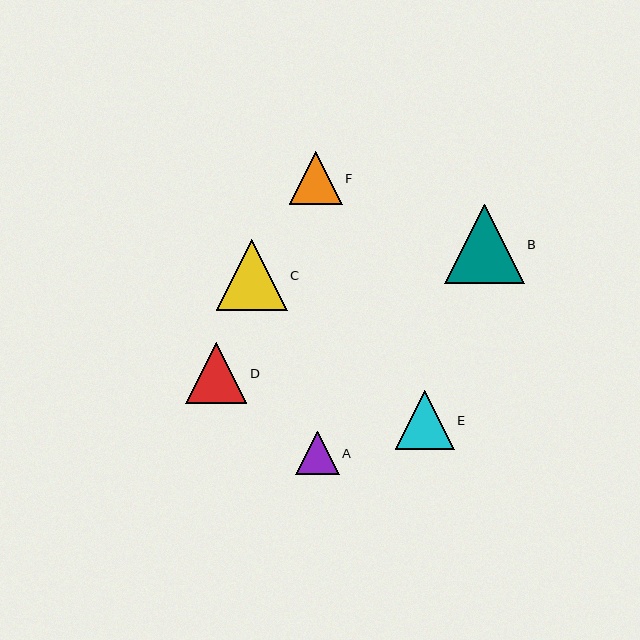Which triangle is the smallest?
Triangle A is the smallest with a size of approximately 44 pixels.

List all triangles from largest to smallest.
From largest to smallest: B, C, D, E, F, A.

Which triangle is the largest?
Triangle B is the largest with a size of approximately 80 pixels.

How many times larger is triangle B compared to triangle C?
Triangle B is approximately 1.1 times the size of triangle C.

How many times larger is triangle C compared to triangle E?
Triangle C is approximately 1.2 times the size of triangle E.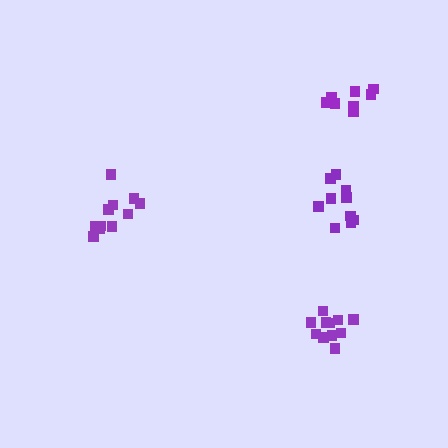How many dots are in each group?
Group 1: 8 dots, Group 2: 11 dots, Group 3: 11 dots, Group 4: 11 dots (41 total).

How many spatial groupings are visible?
There are 4 spatial groupings.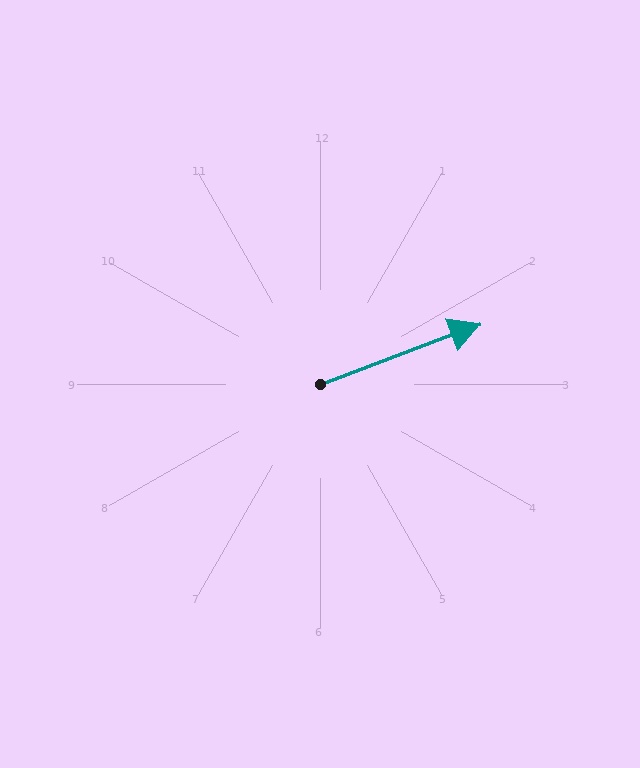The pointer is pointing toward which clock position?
Roughly 2 o'clock.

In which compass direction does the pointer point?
East.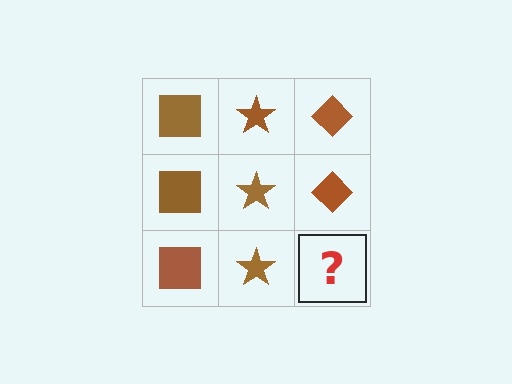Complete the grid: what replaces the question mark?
The question mark should be replaced with a brown diamond.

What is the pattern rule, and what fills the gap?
The rule is that each column has a consistent shape. The gap should be filled with a brown diamond.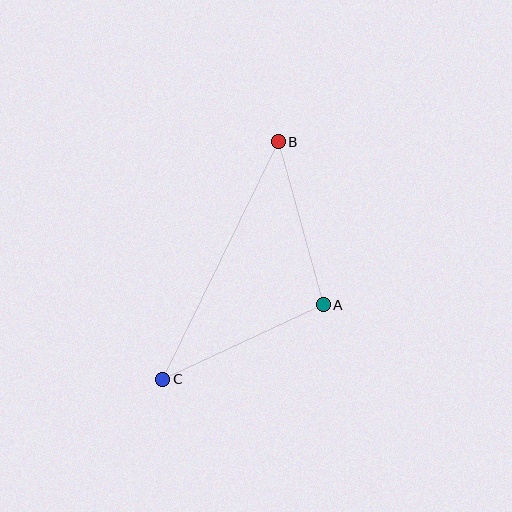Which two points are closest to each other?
Points A and B are closest to each other.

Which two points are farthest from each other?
Points B and C are farthest from each other.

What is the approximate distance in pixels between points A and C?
The distance between A and C is approximately 177 pixels.